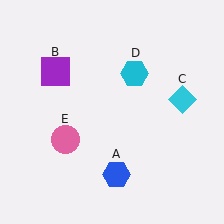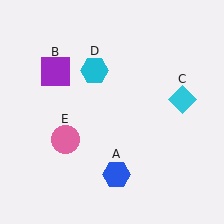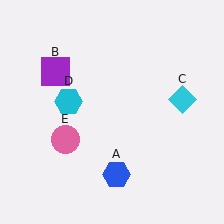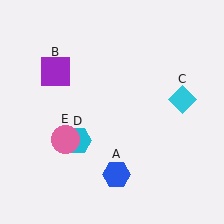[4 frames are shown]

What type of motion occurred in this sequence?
The cyan hexagon (object D) rotated counterclockwise around the center of the scene.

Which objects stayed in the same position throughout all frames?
Blue hexagon (object A) and purple square (object B) and cyan diamond (object C) and pink circle (object E) remained stationary.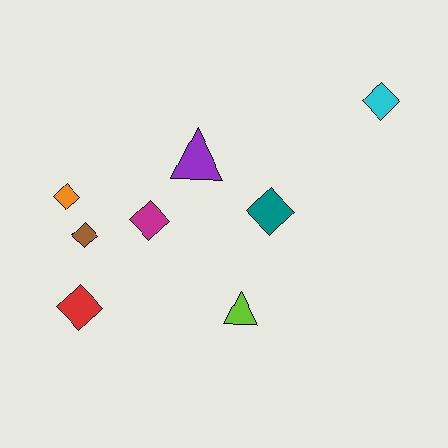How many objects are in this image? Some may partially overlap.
There are 8 objects.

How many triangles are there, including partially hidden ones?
There are 2 triangles.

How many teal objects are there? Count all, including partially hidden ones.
There is 1 teal object.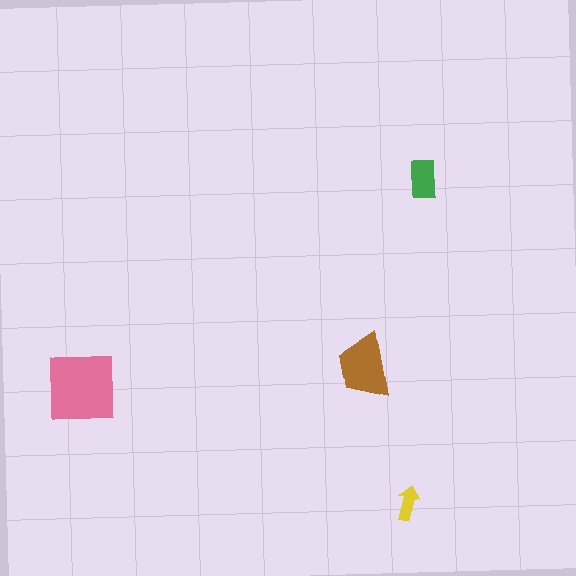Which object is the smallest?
The yellow arrow.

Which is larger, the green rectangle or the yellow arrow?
The green rectangle.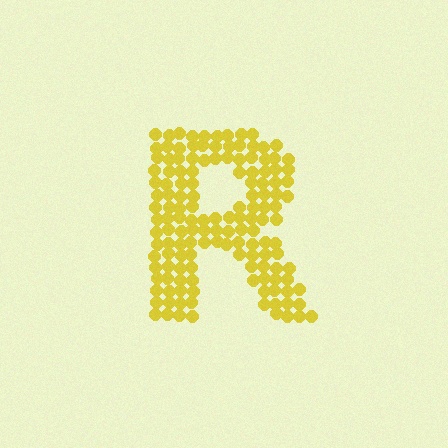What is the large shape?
The large shape is the letter R.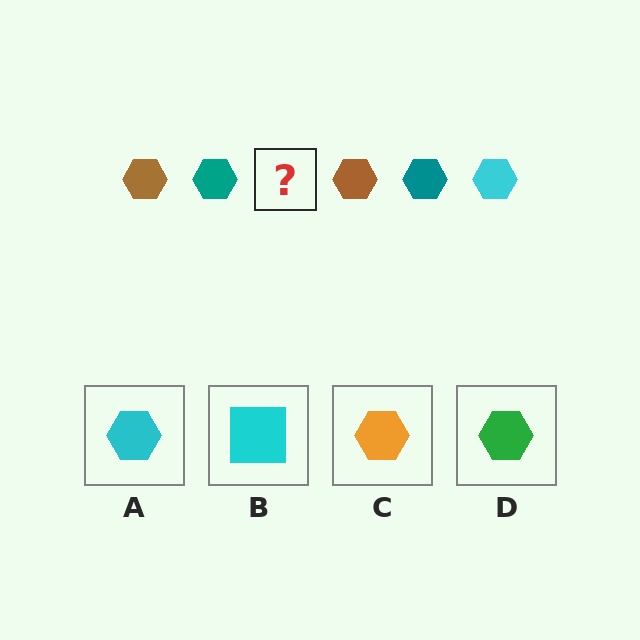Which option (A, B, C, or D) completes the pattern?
A.